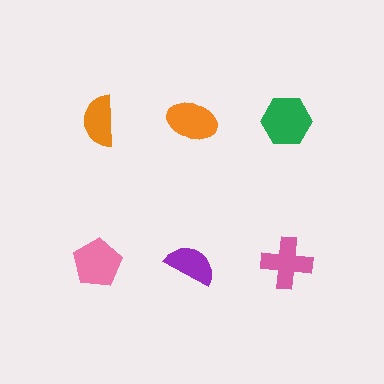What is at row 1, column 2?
An orange ellipse.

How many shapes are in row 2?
3 shapes.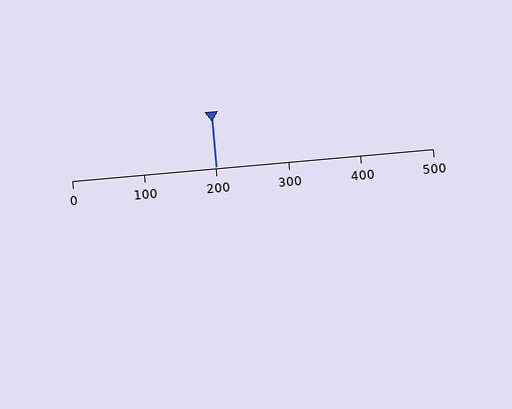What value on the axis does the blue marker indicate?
The marker indicates approximately 200.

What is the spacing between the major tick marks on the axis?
The major ticks are spaced 100 apart.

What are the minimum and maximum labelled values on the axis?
The axis runs from 0 to 500.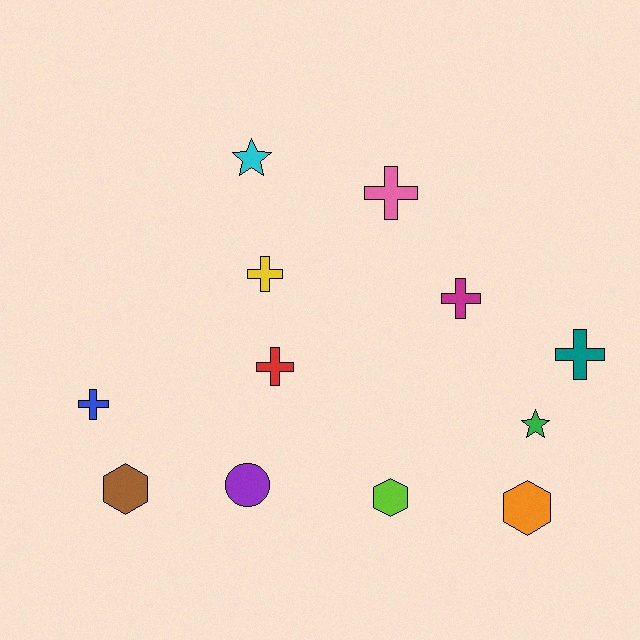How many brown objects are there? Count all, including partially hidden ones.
There is 1 brown object.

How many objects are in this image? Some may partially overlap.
There are 12 objects.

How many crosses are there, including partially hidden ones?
There are 6 crosses.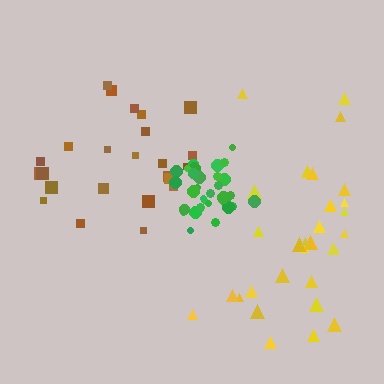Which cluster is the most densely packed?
Green.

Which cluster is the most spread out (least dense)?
Yellow.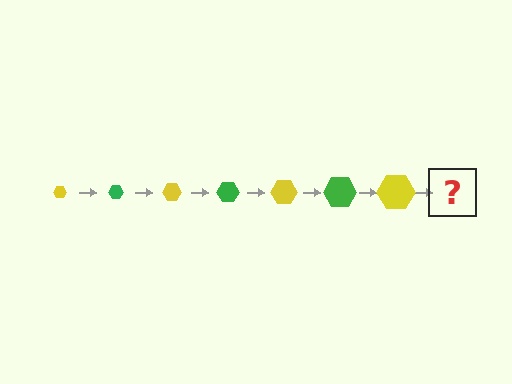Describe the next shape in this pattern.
It should be a green hexagon, larger than the previous one.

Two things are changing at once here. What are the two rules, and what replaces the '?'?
The two rules are that the hexagon grows larger each step and the color cycles through yellow and green. The '?' should be a green hexagon, larger than the previous one.